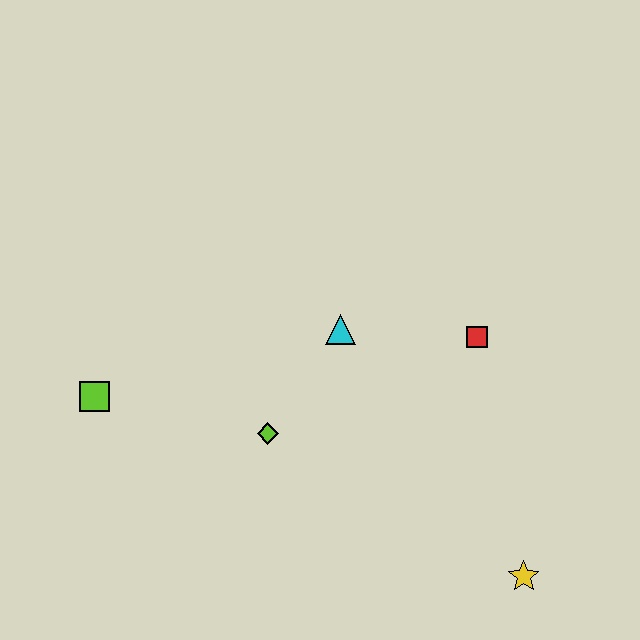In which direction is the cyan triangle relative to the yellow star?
The cyan triangle is above the yellow star.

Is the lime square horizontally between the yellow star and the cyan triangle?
No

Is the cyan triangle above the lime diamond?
Yes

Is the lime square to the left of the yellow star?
Yes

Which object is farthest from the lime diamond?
The yellow star is farthest from the lime diamond.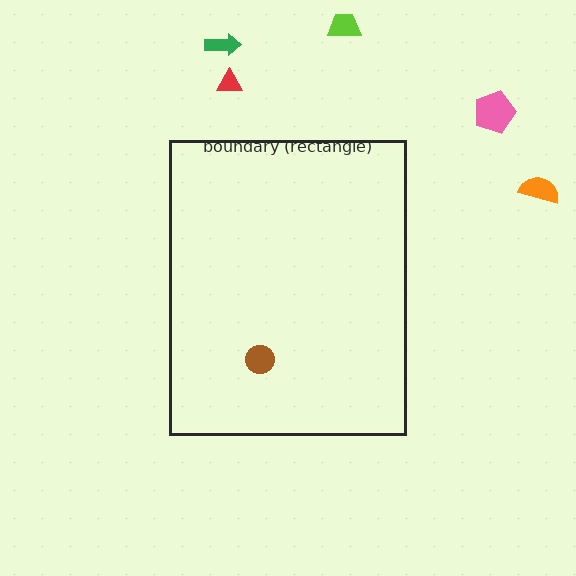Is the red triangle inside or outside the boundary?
Outside.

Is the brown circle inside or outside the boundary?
Inside.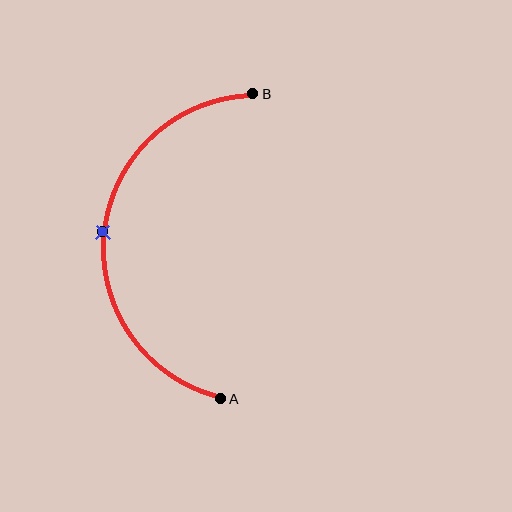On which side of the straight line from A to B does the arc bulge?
The arc bulges to the left of the straight line connecting A and B.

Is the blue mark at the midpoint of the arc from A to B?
Yes. The blue mark lies on the arc at equal arc-length from both A and B — it is the arc midpoint.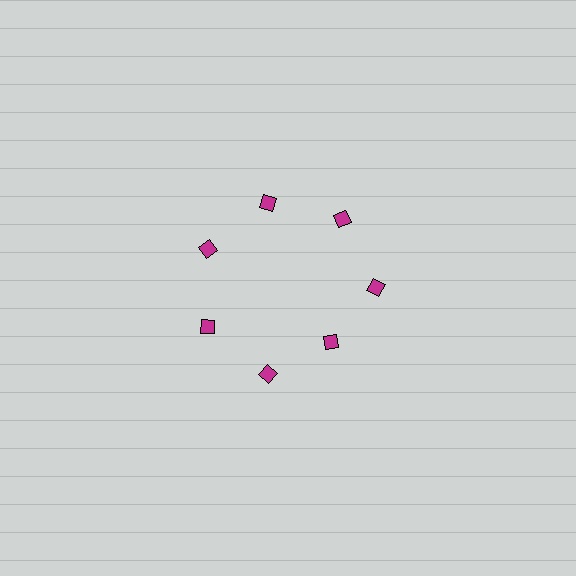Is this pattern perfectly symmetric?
No. The 7 magenta diamonds are arranged in a ring, but one element near the 5 o'clock position is pulled inward toward the center, breaking the 7-fold rotational symmetry.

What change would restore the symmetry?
The symmetry would be restored by moving it outward, back onto the ring so that all 7 diamonds sit at equal angles and equal distance from the center.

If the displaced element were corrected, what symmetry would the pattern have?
It would have 7-fold rotational symmetry — the pattern would map onto itself every 51 degrees.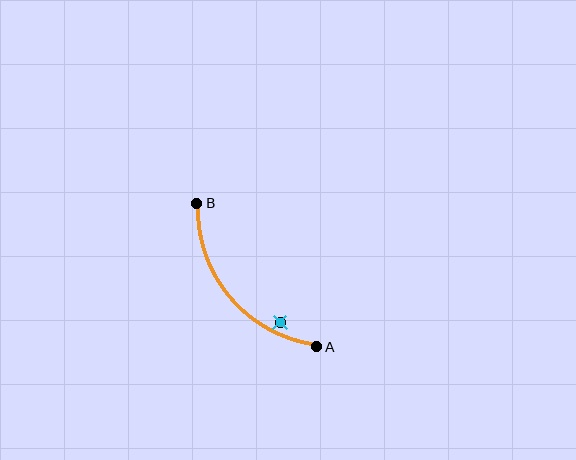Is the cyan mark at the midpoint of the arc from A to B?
No — the cyan mark does not lie on the arc at all. It sits slightly inside the curve.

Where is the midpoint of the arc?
The arc midpoint is the point on the curve farthest from the straight line joining A and B. It sits below and to the left of that line.